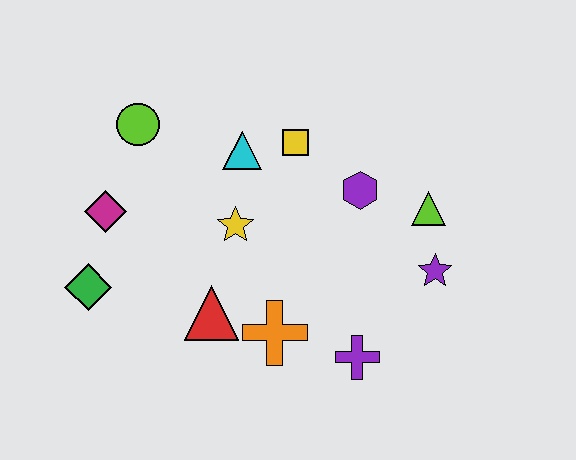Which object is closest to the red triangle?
The orange cross is closest to the red triangle.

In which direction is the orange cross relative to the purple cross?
The orange cross is to the left of the purple cross.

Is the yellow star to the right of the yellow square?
No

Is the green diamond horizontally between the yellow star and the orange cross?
No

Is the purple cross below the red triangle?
Yes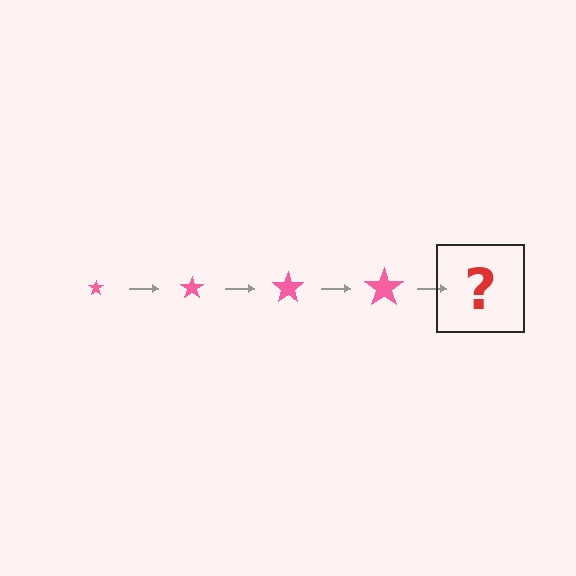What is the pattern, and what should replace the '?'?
The pattern is that the star gets progressively larger each step. The '?' should be a pink star, larger than the previous one.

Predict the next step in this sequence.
The next step is a pink star, larger than the previous one.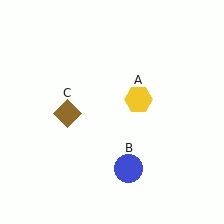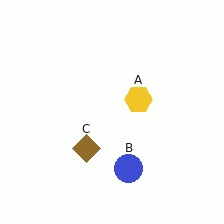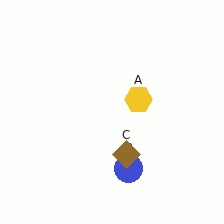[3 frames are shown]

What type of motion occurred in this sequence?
The brown diamond (object C) rotated counterclockwise around the center of the scene.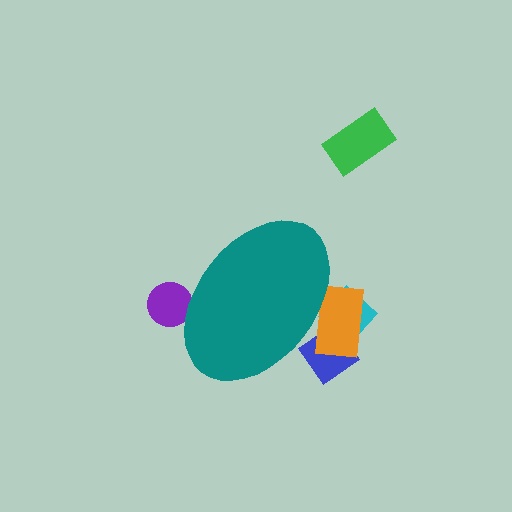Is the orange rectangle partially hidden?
Yes, the orange rectangle is partially hidden behind the teal ellipse.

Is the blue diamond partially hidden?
Yes, the blue diamond is partially hidden behind the teal ellipse.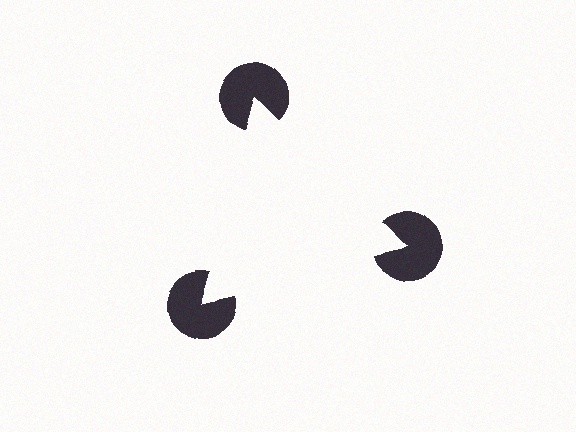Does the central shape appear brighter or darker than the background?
It typically appears slightly brighter than the background, even though no actual brightness change is drawn.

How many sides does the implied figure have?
3 sides.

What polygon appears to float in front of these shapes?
An illusory triangle — its edges are inferred from the aligned wedge cuts in the pac-man discs, not physically drawn.